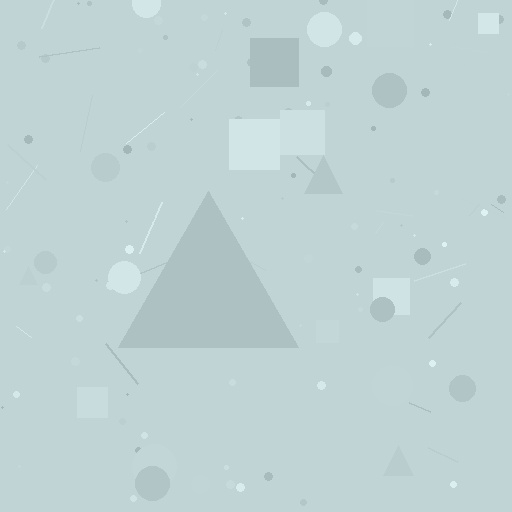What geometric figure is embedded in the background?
A triangle is embedded in the background.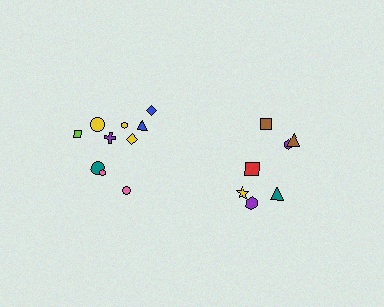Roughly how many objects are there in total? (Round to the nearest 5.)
Roughly 15 objects in total.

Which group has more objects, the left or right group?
The left group.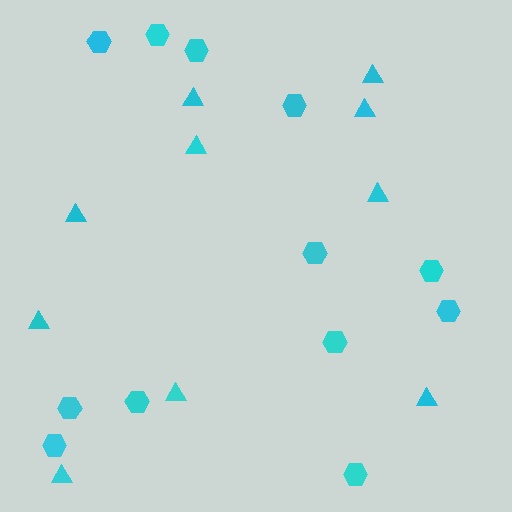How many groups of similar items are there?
There are 2 groups: one group of triangles (10) and one group of hexagons (12).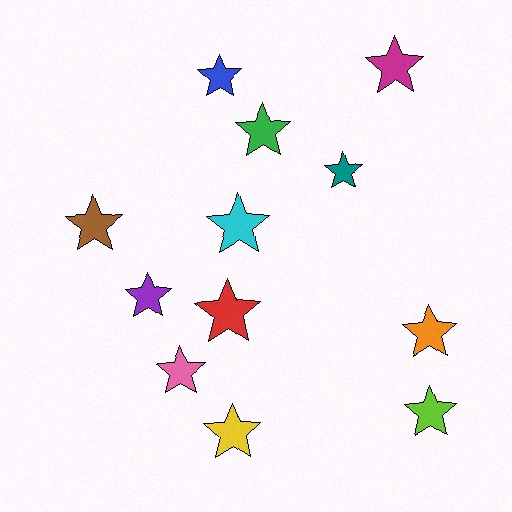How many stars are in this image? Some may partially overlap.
There are 12 stars.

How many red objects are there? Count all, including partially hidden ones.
There is 1 red object.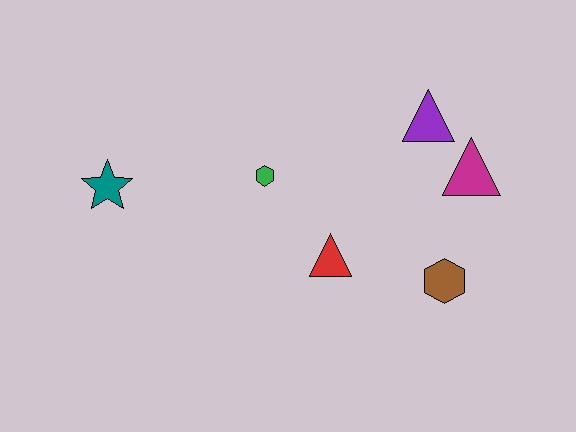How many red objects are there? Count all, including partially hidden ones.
There is 1 red object.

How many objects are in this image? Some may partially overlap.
There are 6 objects.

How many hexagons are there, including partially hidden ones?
There are 2 hexagons.